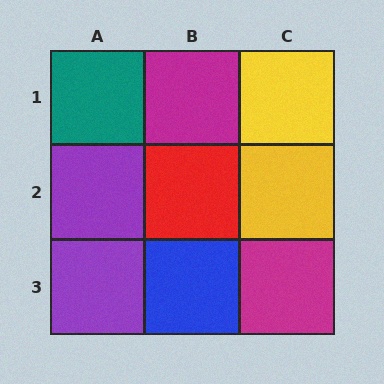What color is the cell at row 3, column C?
Magenta.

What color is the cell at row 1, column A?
Teal.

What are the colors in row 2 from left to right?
Purple, red, yellow.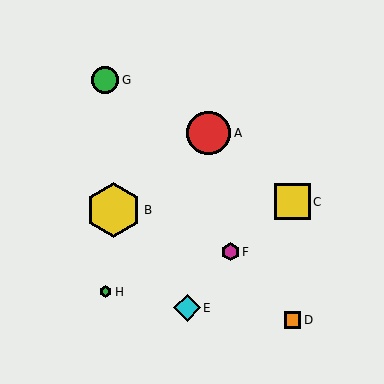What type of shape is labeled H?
Shape H is a green hexagon.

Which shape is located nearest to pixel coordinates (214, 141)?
The red circle (labeled A) at (209, 133) is nearest to that location.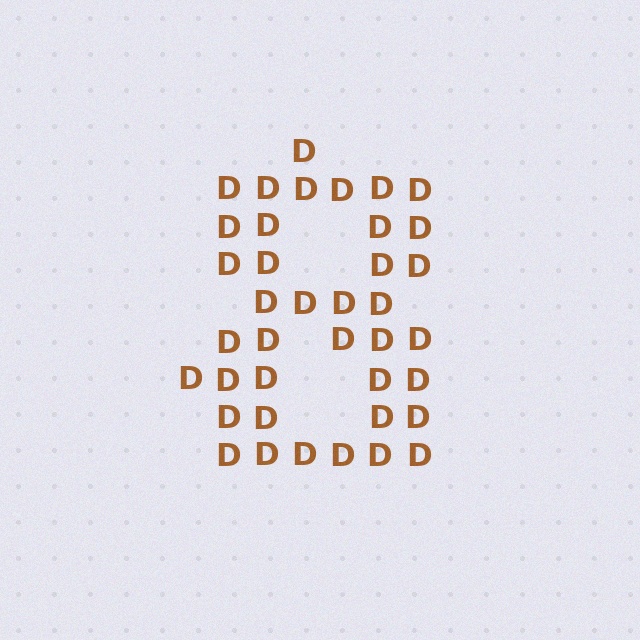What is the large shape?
The large shape is the digit 8.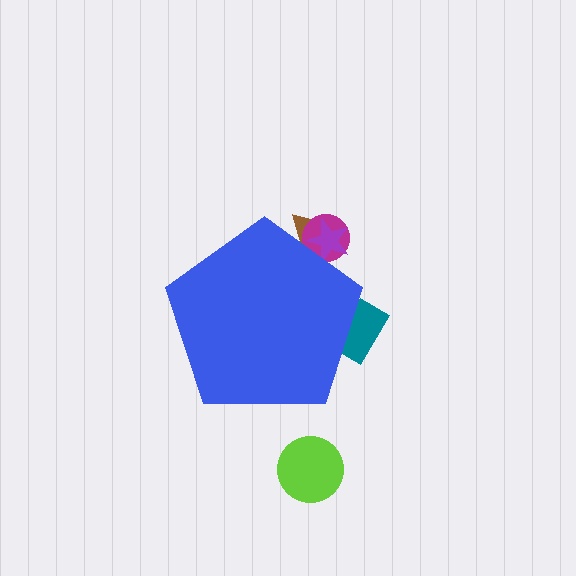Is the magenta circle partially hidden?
Yes, the magenta circle is partially hidden behind the blue pentagon.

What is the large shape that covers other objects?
A blue pentagon.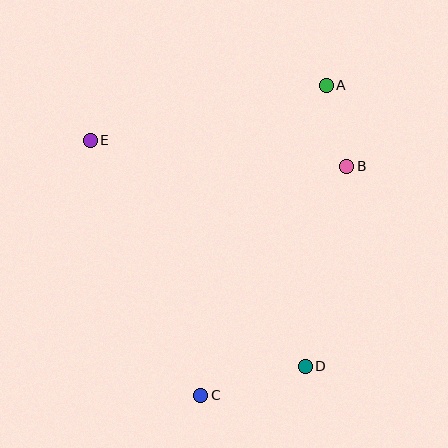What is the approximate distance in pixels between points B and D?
The distance between B and D is approximately 204 pixels.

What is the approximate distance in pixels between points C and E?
The distance between C and E is approximately 278 pixels.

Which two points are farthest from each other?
Points A and C are farthest from each other.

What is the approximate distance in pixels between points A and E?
The distance between A and E is approximately 242 pixels.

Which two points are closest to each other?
Points A and B are closest to each other.